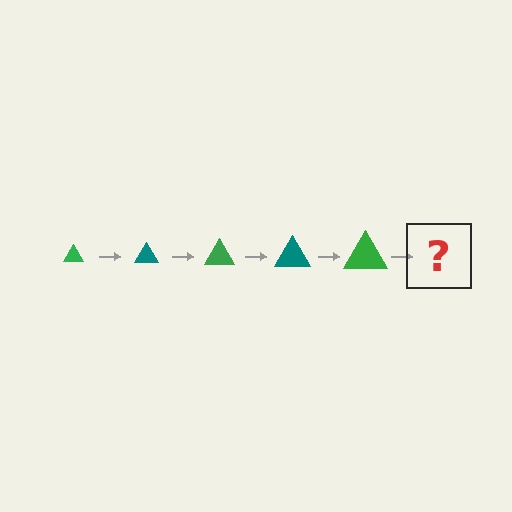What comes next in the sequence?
The next element should be a teal triangle, larger than the previous one.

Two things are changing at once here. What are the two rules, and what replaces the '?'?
The two rules are that the triangle grows larger each step and the color cycles through green and teal. The '?' should be a teal triangle, larger than the previous one.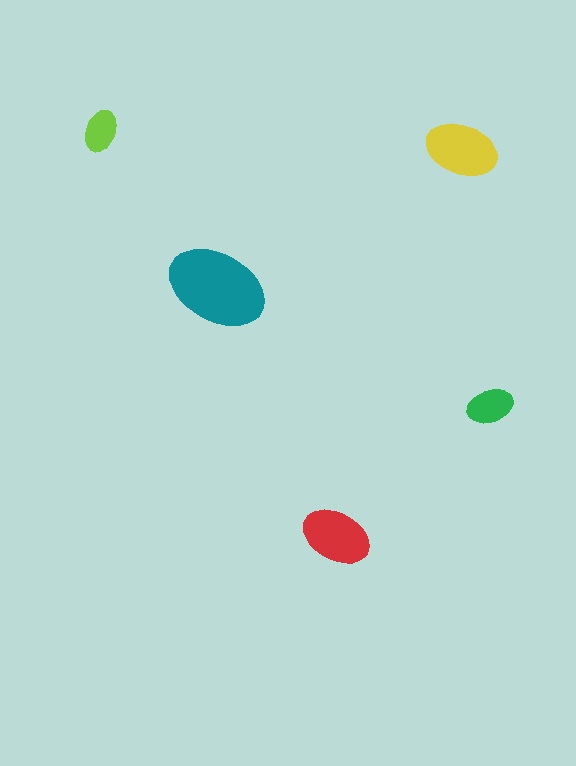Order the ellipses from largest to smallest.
the teal one, the yellow one, the red one, the green one, the lime one.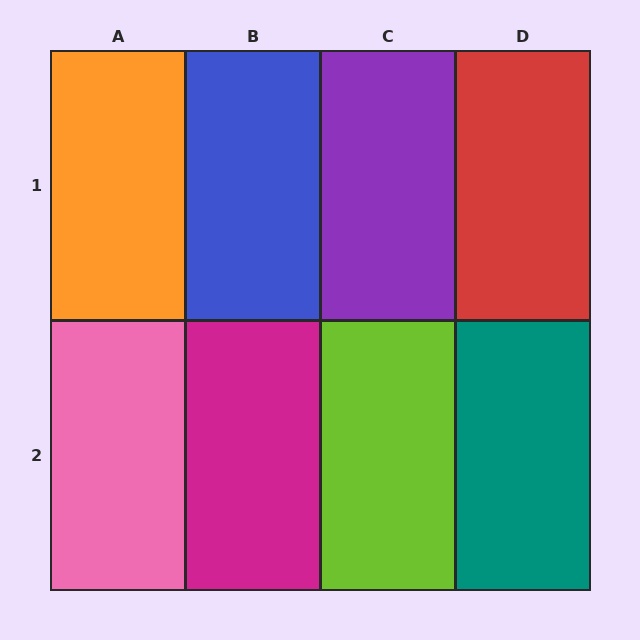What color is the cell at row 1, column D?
Red.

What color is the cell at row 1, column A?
Orange.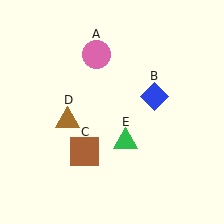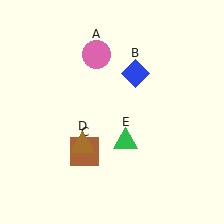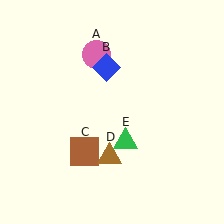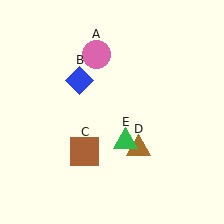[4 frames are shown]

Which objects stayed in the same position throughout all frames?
Pink circle (object A) and brown square (object C) and green triangle (object E) remained stationary.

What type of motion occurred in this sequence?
The blue diamond (object B), brown triangle (object D) rotated counterclockwise around the center of the scene.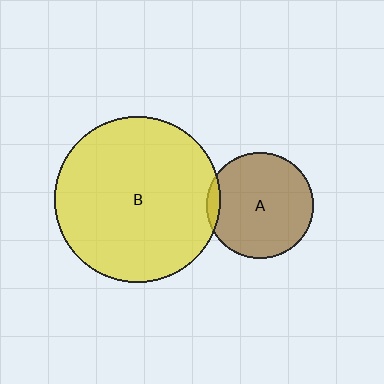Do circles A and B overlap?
Yes.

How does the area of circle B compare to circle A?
Approximately 2.4 times.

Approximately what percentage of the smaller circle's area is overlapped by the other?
Approximately 5%.